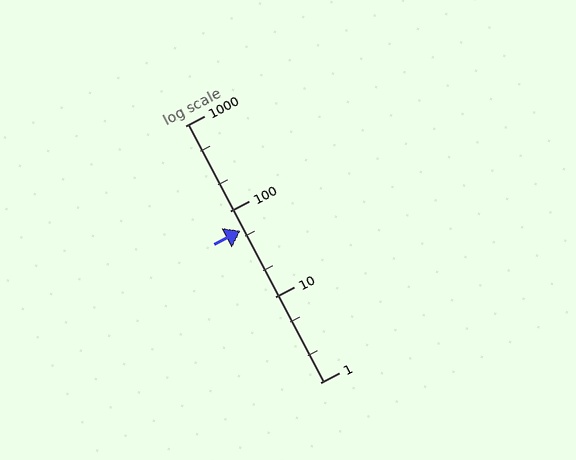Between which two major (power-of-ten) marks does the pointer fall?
The pointer is between 10 and 100.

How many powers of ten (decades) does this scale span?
The scale spans 3 decades, from 1 to 1000.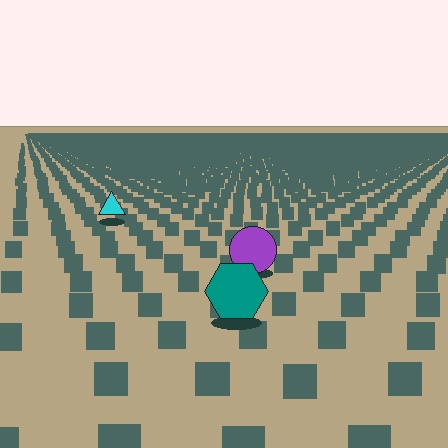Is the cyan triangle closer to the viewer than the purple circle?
No. The purple circle is closer — you can tell from the texture gradient: the ground texture is coarser near it.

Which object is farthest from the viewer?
The cyan triangle is farthest from the viewer. It appears smaller and the ground texture around it is denser.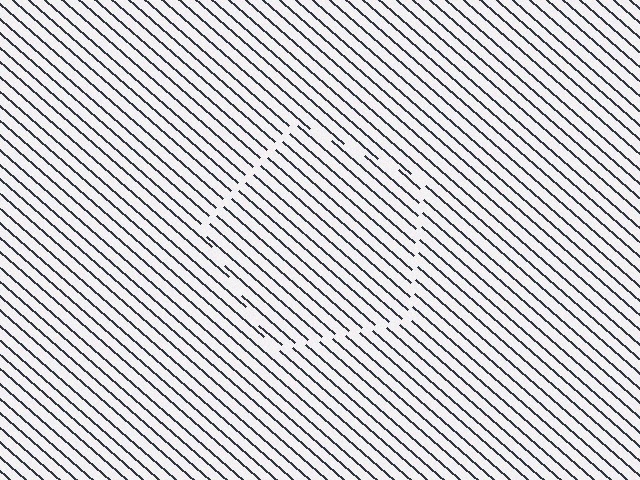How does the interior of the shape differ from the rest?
The interior of the shape contains the same grating, shifted by half a period — the contour is defined by the phase discontinuity where line-ends from the inner and outer gratings abut.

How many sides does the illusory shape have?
5 sides — the line-ends trace a pentagon.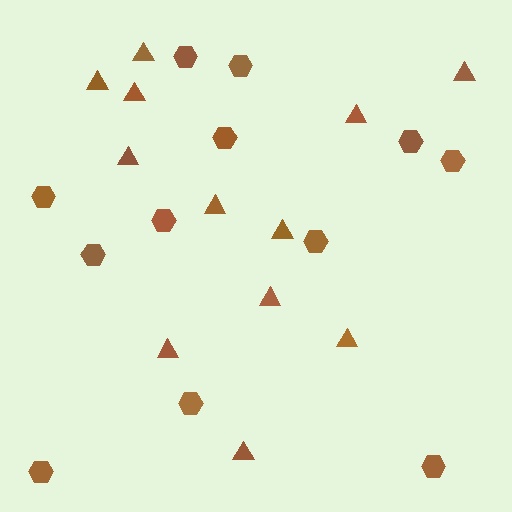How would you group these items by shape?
There are 2 groups: one group of hexagons (12) and one group of triangles (12).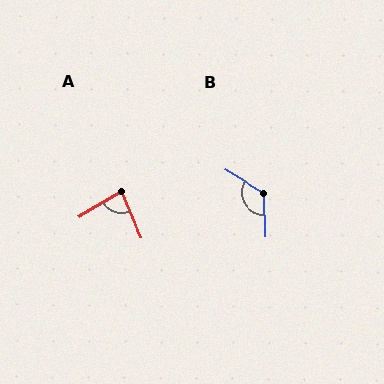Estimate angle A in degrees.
Approximately 81 degrees.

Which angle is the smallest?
A, at approximately 81 degrees.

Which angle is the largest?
B, at approximately 123 degrees.